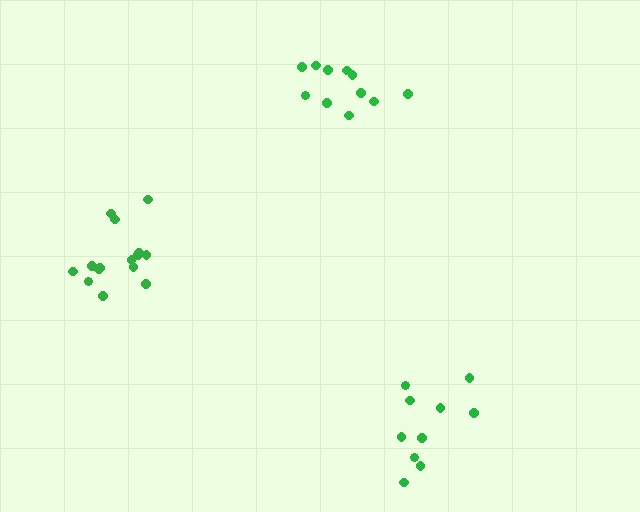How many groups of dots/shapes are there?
There are 3 groups.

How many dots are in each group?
Group 1: 11 dots, Group 2: 10 dots, Group 3: 15 dots (36 total).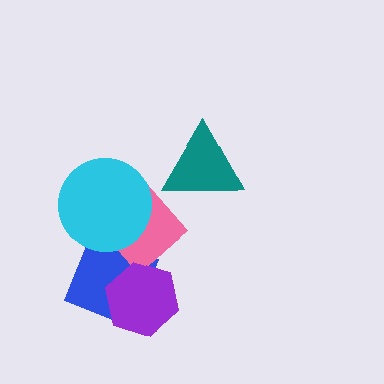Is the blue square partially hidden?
Yes, it is partially covered by another shape.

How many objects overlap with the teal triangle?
0 objects overlap with the teal triangle.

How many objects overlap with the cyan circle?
1 object overlaps with the cyan circle.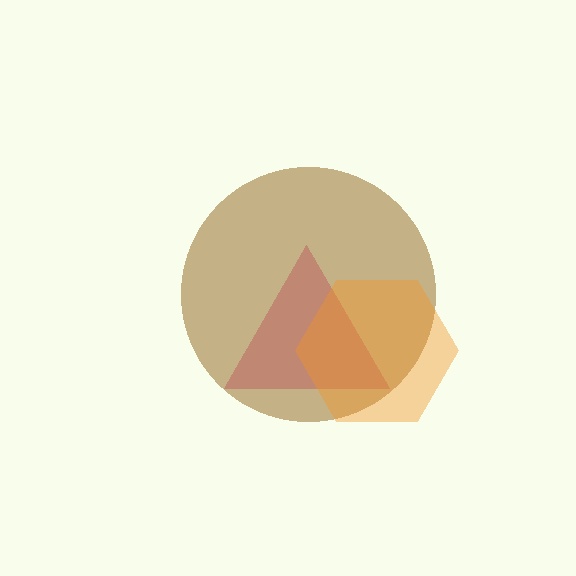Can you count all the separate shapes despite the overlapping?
Yes, there are 3 separate shapes.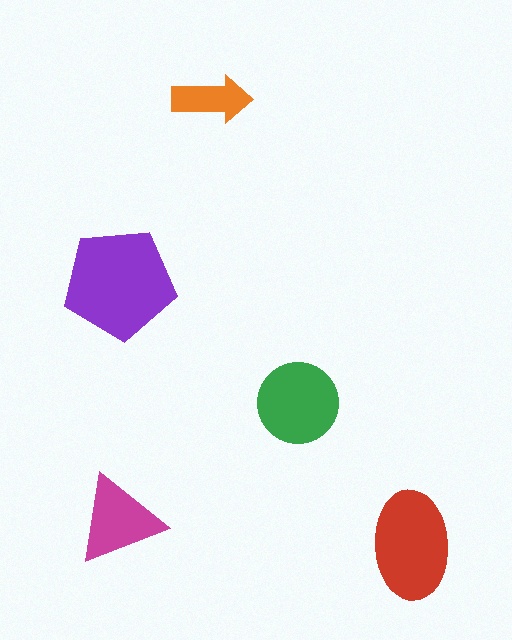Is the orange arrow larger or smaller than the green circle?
Smaller.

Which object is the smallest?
The orange arrow.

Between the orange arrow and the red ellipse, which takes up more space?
The red ellipse.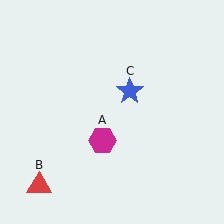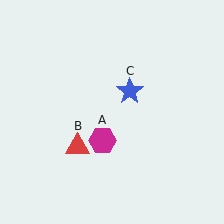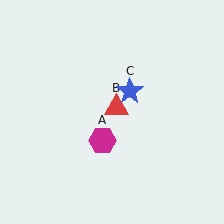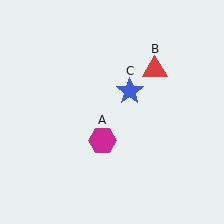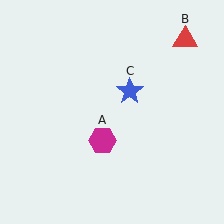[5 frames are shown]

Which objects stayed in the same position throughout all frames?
Magenta hexagon (object A) and blue star (object C) remained stationary.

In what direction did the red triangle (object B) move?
The red triangle (object B) moved up and to the right.